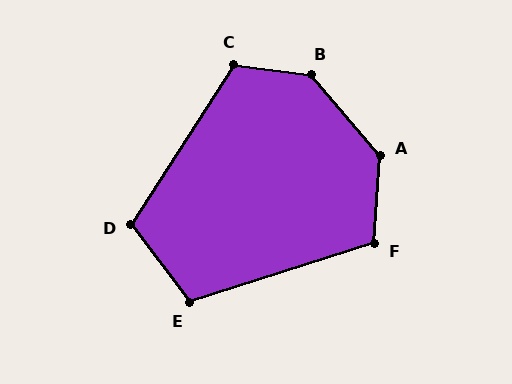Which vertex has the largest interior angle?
B, at approximately 138 degrees.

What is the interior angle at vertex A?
Approximately 136 degrees (obtuse).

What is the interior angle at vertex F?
Approximately 111 degrees (obtuse).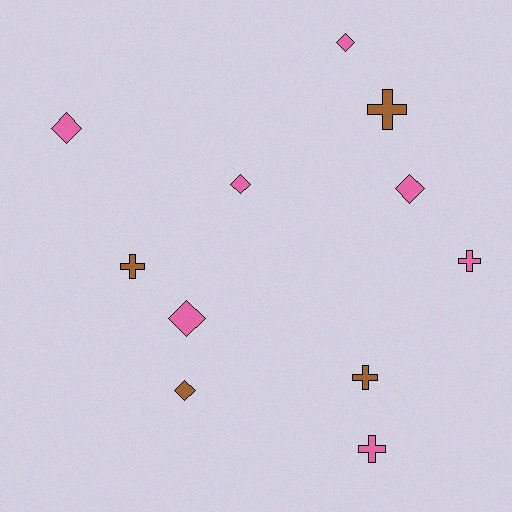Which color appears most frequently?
Pink, with 7 objects.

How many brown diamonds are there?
There is 1 brown diamond.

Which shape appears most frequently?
Diamond, with 6 objects.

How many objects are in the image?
There are 11 objects.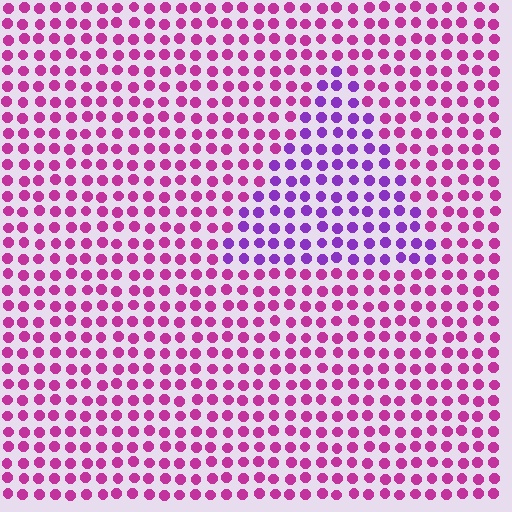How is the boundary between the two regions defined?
The boundary is defined purely by a slight shift in hue (about 40 degrees). Spacing, size, and orientation are identical on both sides.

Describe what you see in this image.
The image is filled with small magenta elements in a uniform arrangement. A triangle-shaped region is visible where the elements are tinted to a slightly different hue, forming a subtle color boundary.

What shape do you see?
I see a triangle.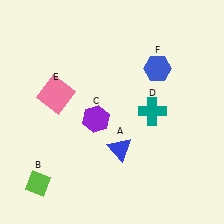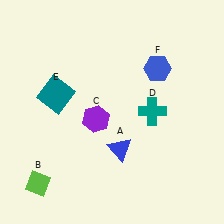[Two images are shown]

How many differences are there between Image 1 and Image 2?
There is 1 difference between the two images.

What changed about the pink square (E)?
In Image 1, E is pink. In Image 2, it changed to teal.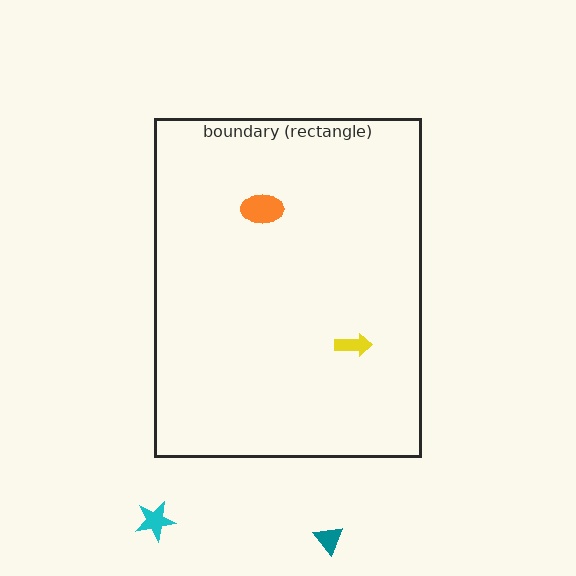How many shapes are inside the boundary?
2 inside, 2 outside.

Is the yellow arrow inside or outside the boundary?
Inside.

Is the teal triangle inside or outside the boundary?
Outside.